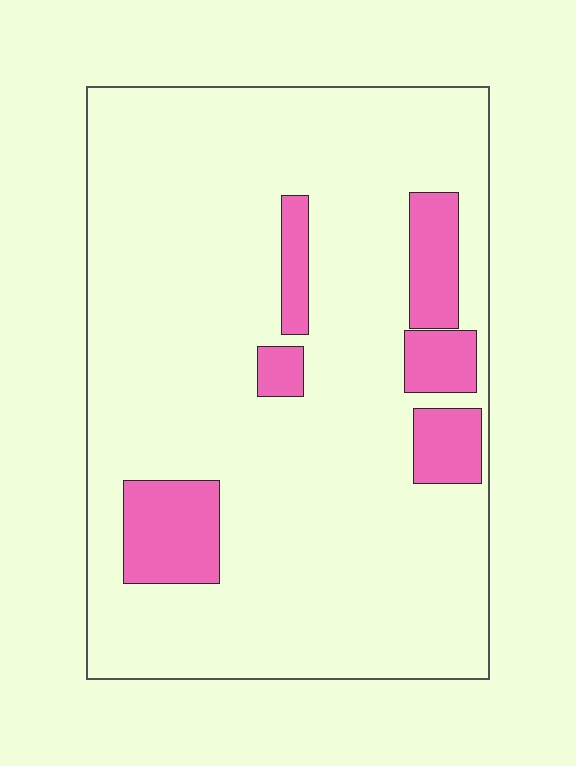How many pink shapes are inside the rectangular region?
6.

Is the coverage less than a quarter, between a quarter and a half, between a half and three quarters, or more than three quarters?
Less than a quarter.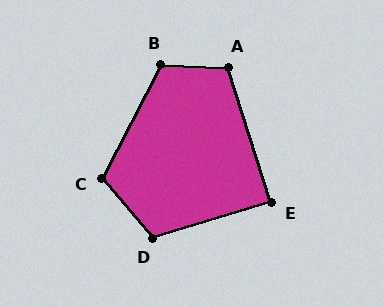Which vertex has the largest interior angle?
B, at approximately 116 degrees.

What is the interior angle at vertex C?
Approximately 112 degrees (obtuse).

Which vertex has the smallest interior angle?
E, at approximately 89 degrees.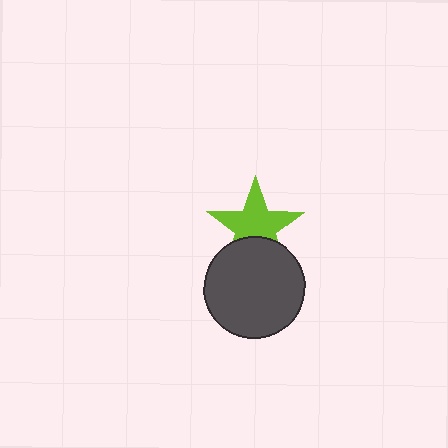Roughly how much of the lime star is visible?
Most of it is visible (roughly 67%).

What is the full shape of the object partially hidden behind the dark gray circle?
The partially hidden object is a lime star.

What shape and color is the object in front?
The object in front is a dark gray circle.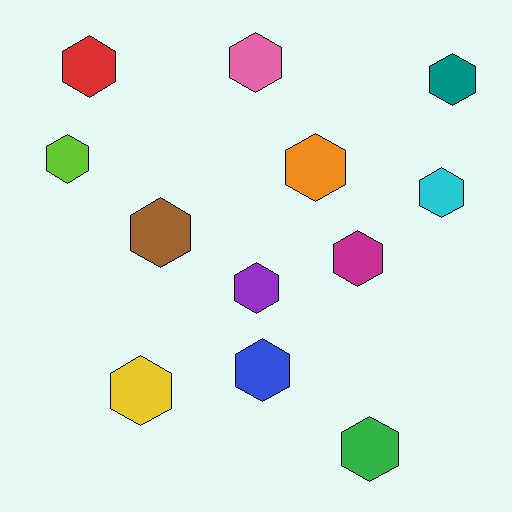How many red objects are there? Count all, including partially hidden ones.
There is 1 red object.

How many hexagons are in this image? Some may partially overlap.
There are 12 hexagons.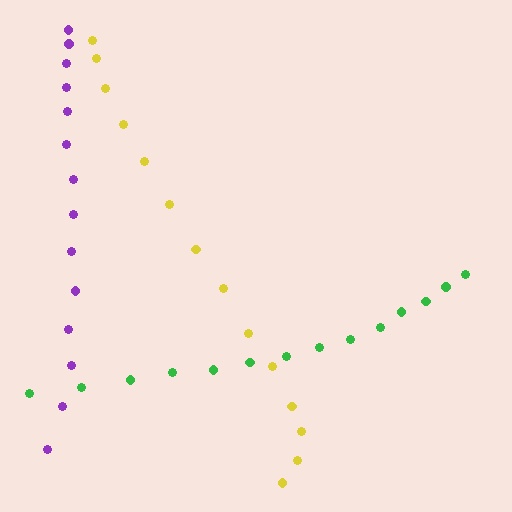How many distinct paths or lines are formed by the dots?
There are 3 distinct paths.